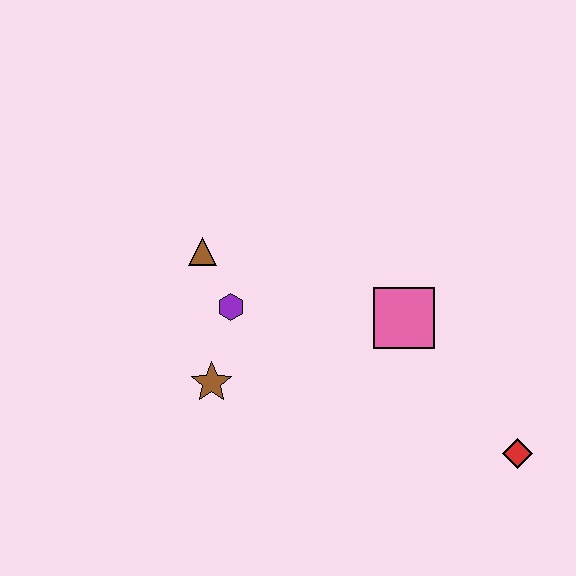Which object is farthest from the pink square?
The brown triangle is farthest from the pink square.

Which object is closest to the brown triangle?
The purple hexagon is closest to the brown triangle.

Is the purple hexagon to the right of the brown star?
Yes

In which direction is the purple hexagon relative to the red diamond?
The purple hexagon is to the left of the red diamond.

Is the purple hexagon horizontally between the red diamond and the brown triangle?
Yes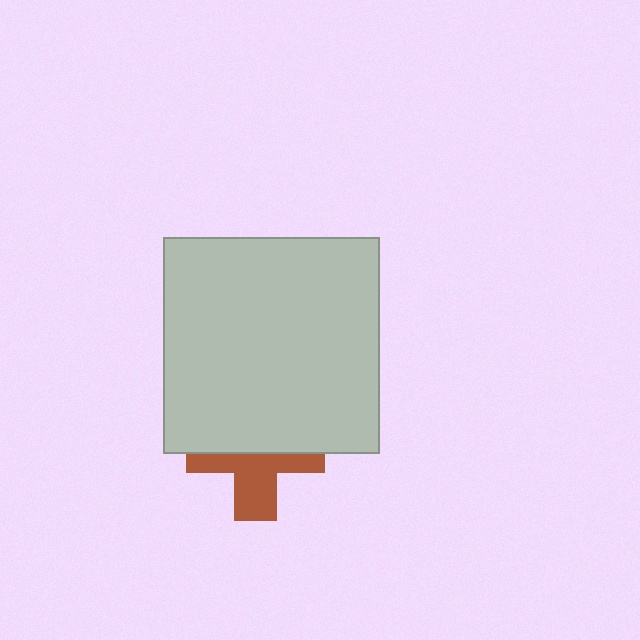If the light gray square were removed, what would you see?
You would see the complete brown cross.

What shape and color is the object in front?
The object in front is a light gray square.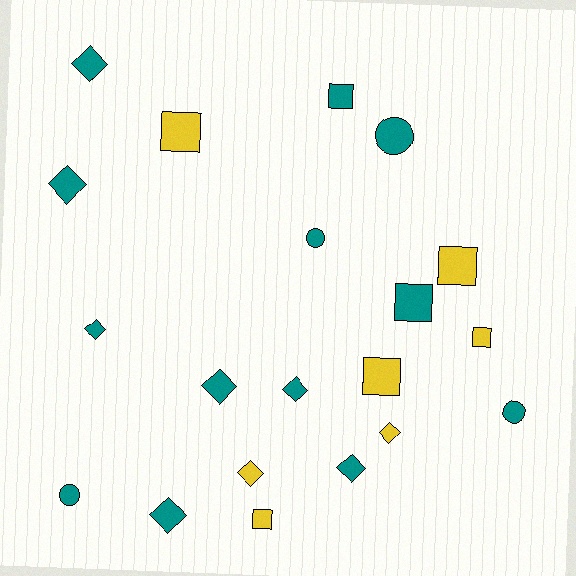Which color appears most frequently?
Teal, with 13 objects.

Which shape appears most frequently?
Diamond, with 9 objects.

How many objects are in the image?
There are 20 objects.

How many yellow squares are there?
There are 5 yellow squares.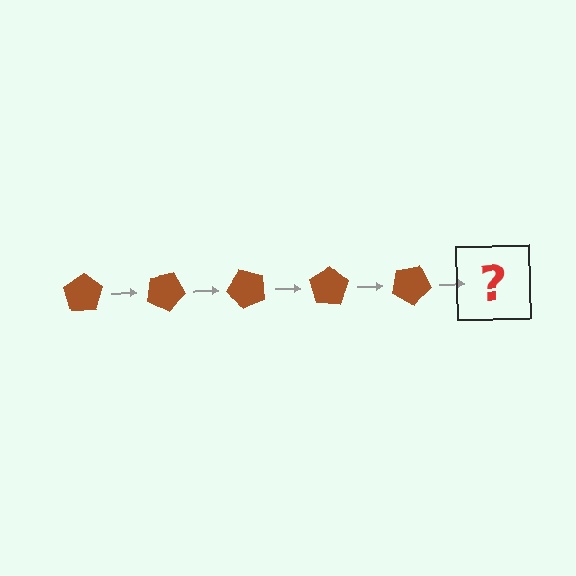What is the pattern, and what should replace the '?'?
The pattern is that the pentagon rotates 25 degrees each step. The '?' should be a brown pentagon rotated 125 degrees.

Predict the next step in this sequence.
The next step is a brown pentagon rotated 125 degrees.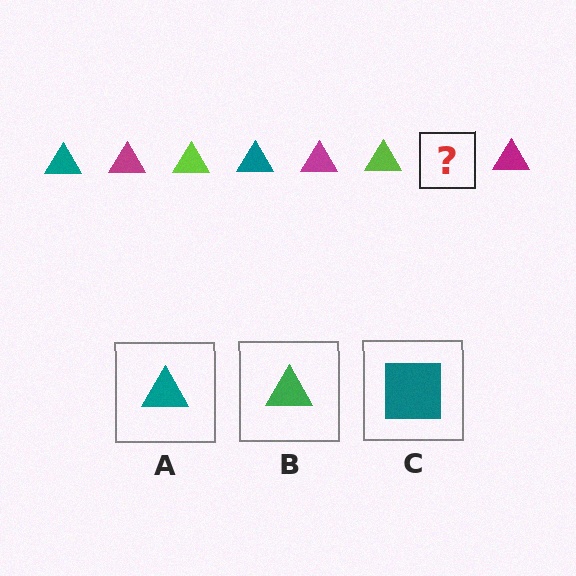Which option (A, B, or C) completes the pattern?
A.